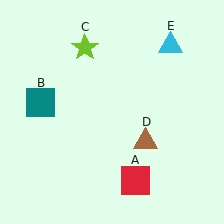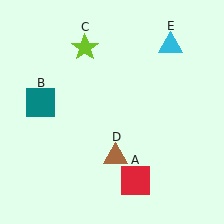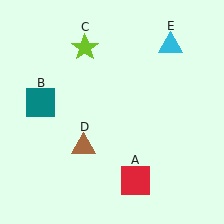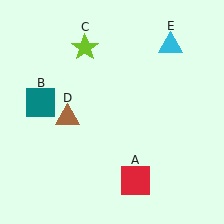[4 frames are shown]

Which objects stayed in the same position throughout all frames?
Red square (object A) and teal square (object B) and lime star (object C) and cyan triangle (object E) remained stationary.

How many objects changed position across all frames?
1 object changed position: brown triangle (object D).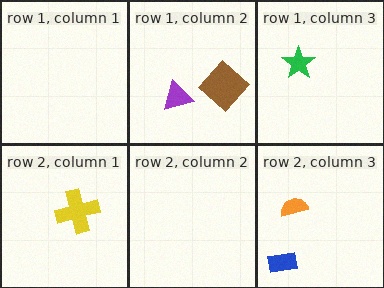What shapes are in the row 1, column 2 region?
The purple triangle, the brown diamond.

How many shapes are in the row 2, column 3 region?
2.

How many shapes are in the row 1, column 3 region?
1.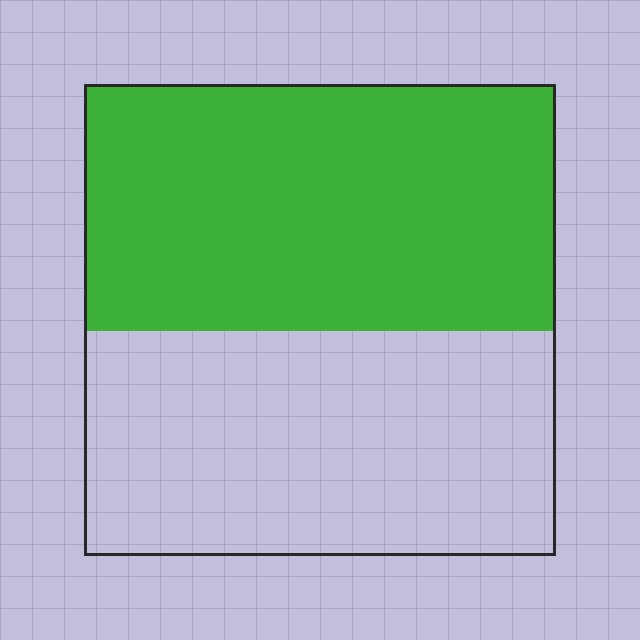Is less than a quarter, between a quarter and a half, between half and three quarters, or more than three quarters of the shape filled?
Between half and three quarters.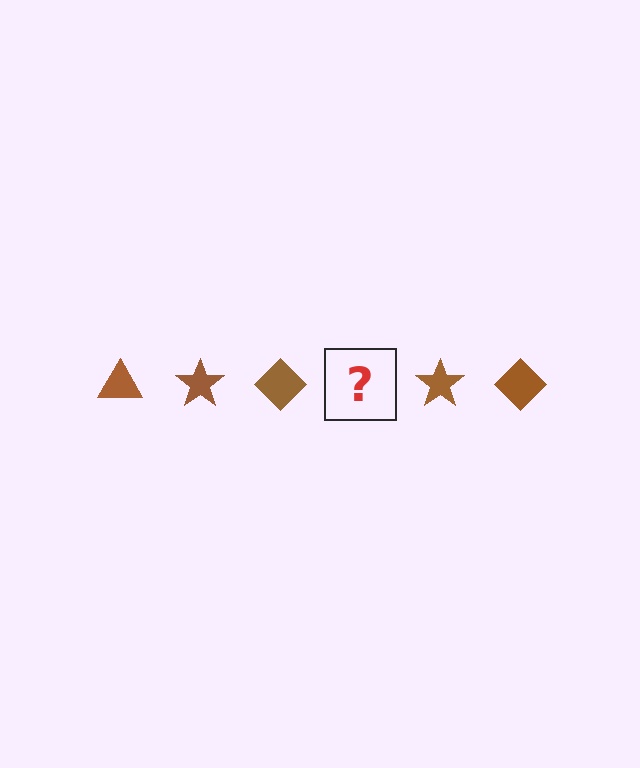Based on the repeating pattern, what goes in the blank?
The blank should be a brown triangle.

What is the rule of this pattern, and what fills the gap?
The rule is that the pattern cycles through triangle, star, diamond shapes in brown. The gap should be filled with a brown triangle.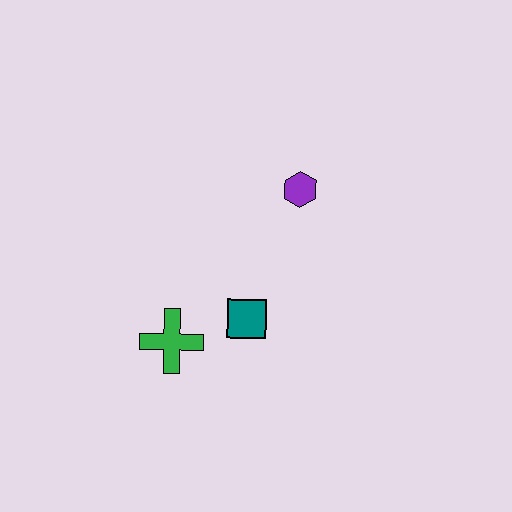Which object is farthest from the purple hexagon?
The green cross is farthest from the purple hexagon.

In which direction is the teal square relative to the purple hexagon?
The teal square is below the purple hexagon.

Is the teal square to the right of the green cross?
Yes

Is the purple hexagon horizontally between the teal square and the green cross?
No